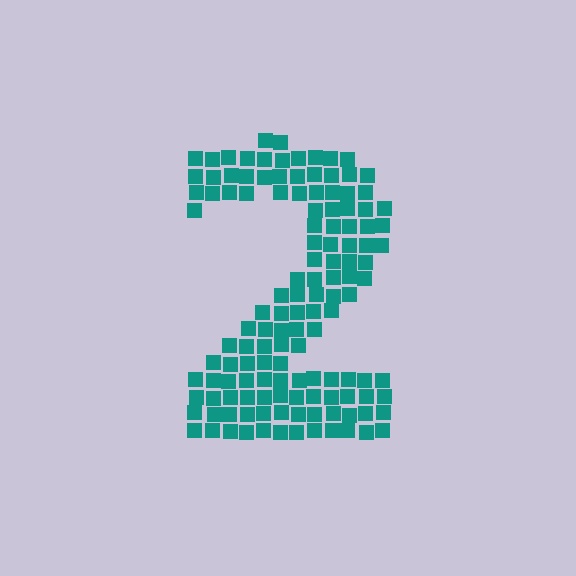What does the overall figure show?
The overall figure shows the digit 2.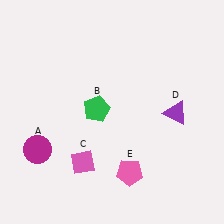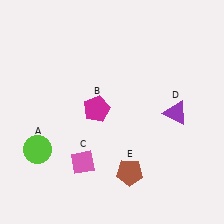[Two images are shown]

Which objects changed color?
A changed from magenta to lime. B changed from green to magenta. E changed from pink to brown.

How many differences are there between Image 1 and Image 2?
There are 3 differences between the two images.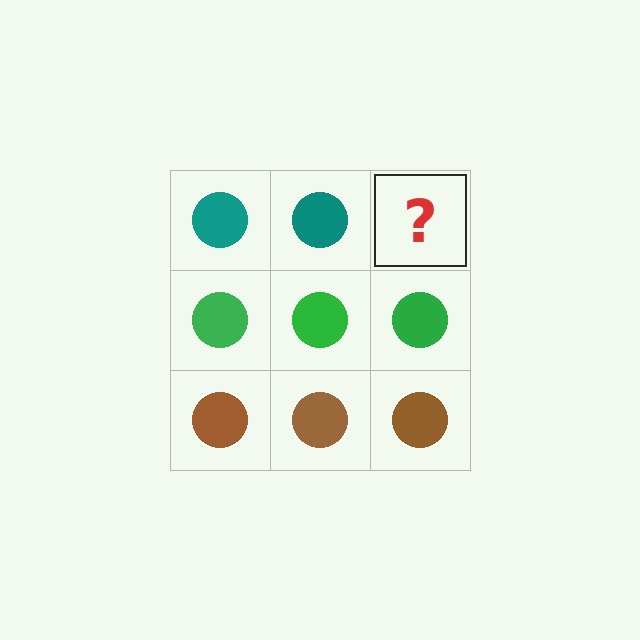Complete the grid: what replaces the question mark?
The question mark should be replaced with a teal circle.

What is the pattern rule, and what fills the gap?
The rule is that each row has a consistent color. The gap should be filled with a teal circle.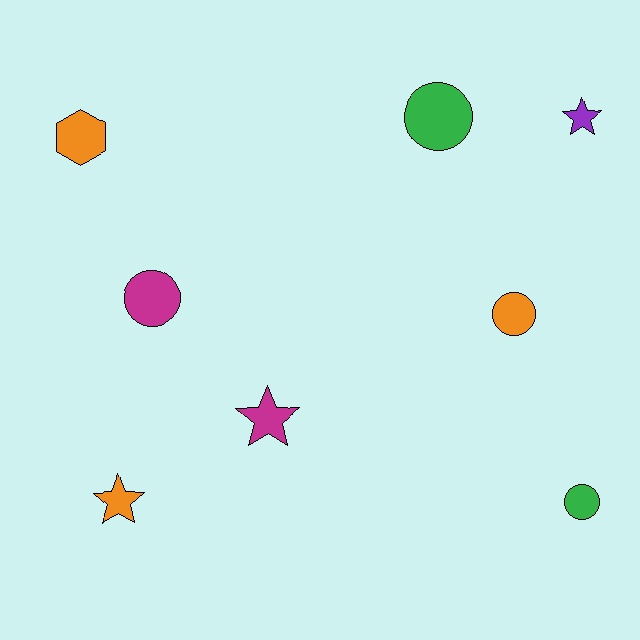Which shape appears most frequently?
Circle, with 4 objects.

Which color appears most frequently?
Orange, with 3 objects.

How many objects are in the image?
There are 8 objects.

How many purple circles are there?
There are no purple circles.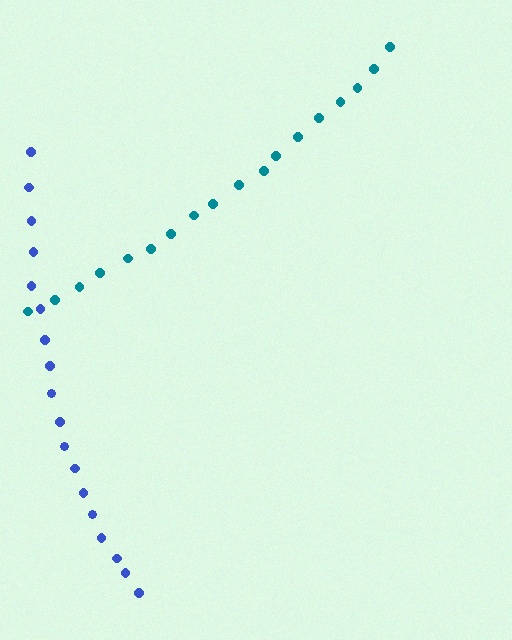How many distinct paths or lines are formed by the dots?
There are 2 distinct paths.